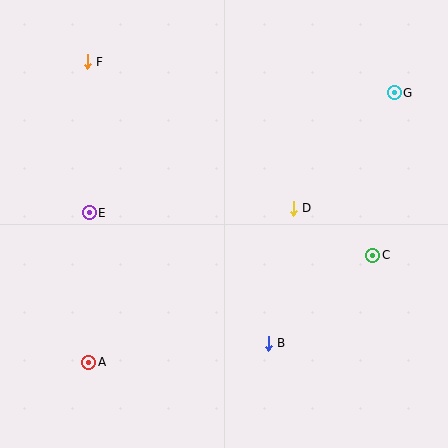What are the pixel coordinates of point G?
Point G is at (394, 93).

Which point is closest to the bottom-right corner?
Point C is closest to the bottom-right corner.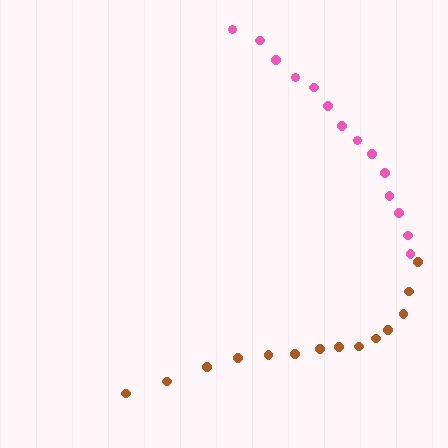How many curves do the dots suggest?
There are 2 distinct paths.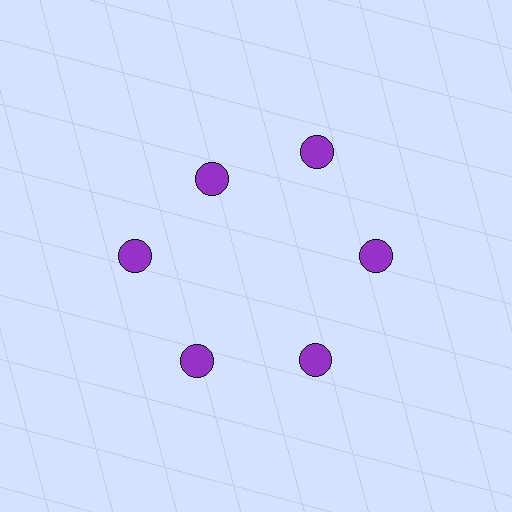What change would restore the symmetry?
The symmetry would be restored by moving it outward, back onto the ring so that all 6 circles sit at equal angles and equal distance from the center.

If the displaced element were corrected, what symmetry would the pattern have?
It would have 6-fold rotational symmetry — the pattern would map onto itself every 60 degrees.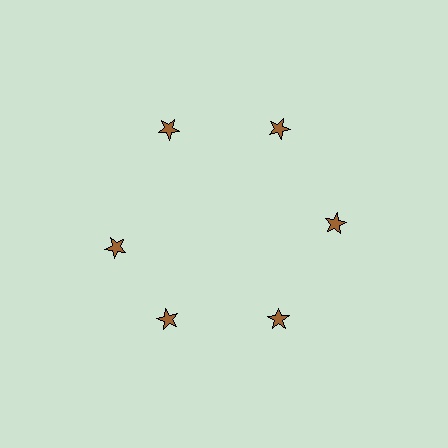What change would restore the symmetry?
The symmetry would be restored by rotating it back into even spacing with its neighbors so that all 6 stars sit at equal angles and equal distance from the center.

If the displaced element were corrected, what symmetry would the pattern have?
It would have 6-fold rotational symmetry — the pattern would map onto itself every 60 degrees.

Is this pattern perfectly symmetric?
No. The 6 brown stars are arranged in a ring, but one element near the 9 o'clock position is rotated out of alignment along the ring, breaking the 6-fold rotational symmetry.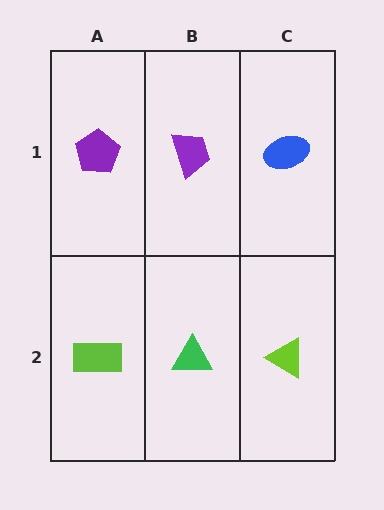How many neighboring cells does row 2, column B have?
3.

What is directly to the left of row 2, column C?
A green triangle.